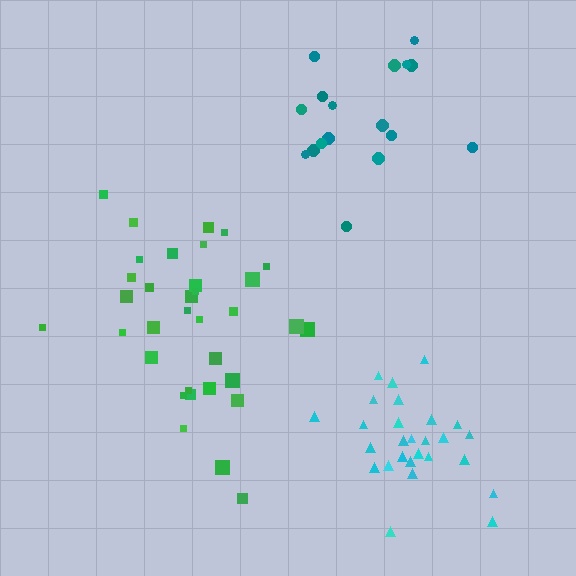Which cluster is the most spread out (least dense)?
Green.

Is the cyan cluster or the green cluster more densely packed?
Cyan.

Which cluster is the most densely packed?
Cyan.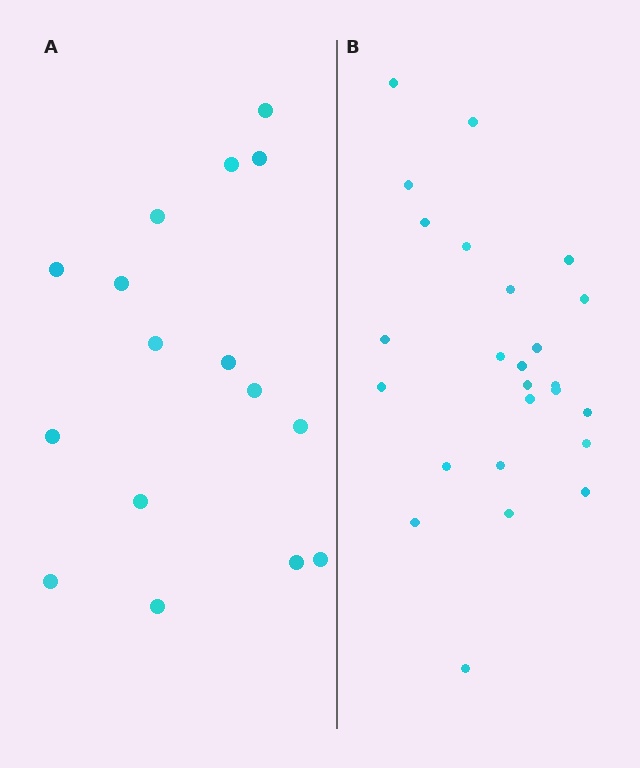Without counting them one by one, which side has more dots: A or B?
Region B (the right region) has more dots.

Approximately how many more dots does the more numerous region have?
Region B has roughly 8 or so more dots than region A.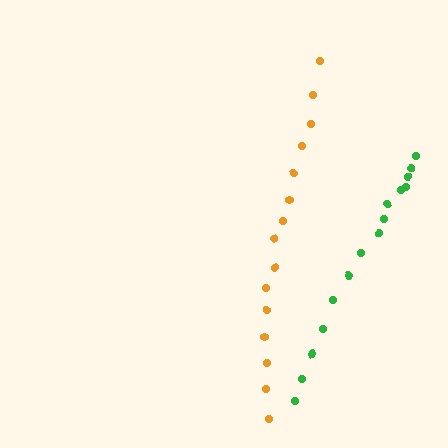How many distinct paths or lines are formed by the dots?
There are 2 distinct paths.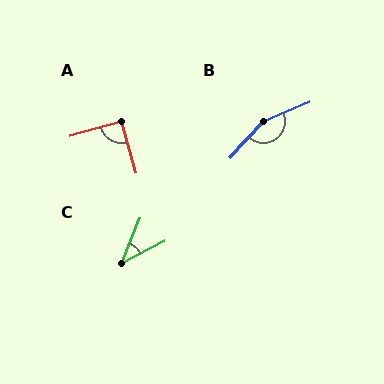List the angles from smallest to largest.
C (40°), A (89°), B (155°).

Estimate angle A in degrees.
Approximately 89 degrees.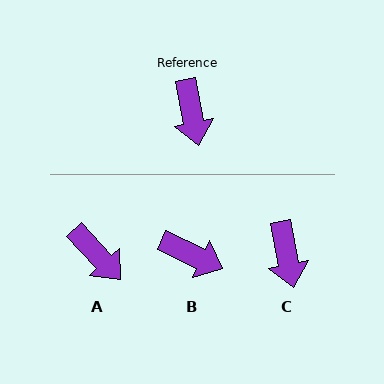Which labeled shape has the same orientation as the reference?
C.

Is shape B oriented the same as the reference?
No, it is off by about 53 degrees.